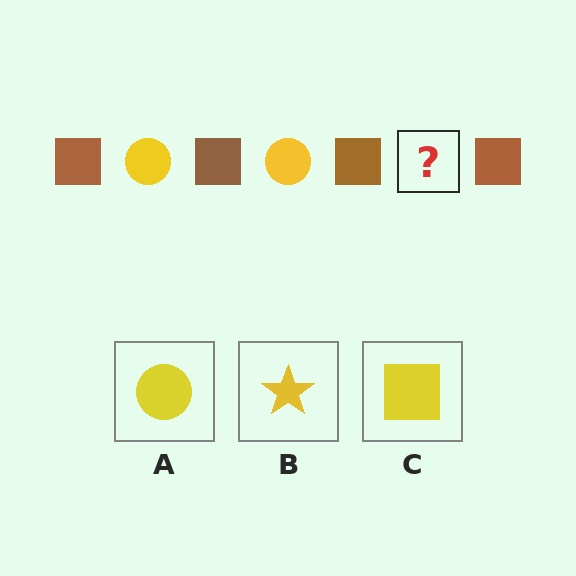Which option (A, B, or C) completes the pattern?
A.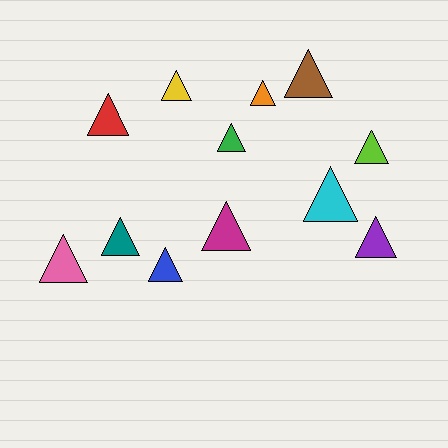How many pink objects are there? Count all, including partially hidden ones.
There is 1 pink object.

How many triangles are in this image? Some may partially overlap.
There are 12 triangles.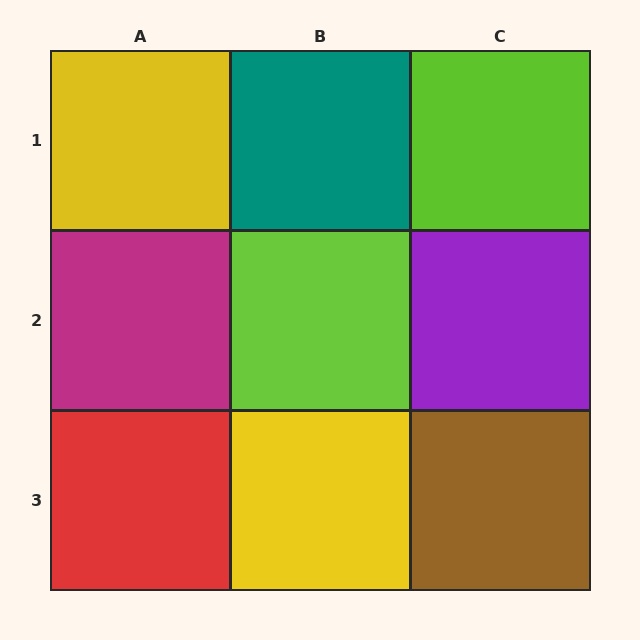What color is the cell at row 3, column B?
Yellow.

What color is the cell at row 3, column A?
Red.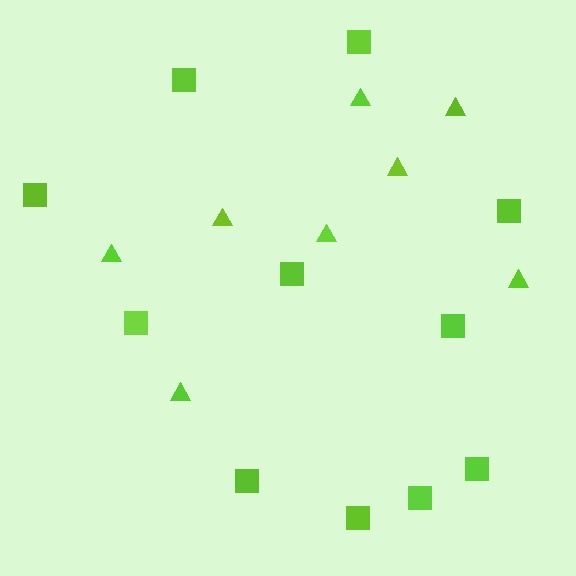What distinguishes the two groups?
There are 2 groups: one group of squares (11) and one group of triangles (8).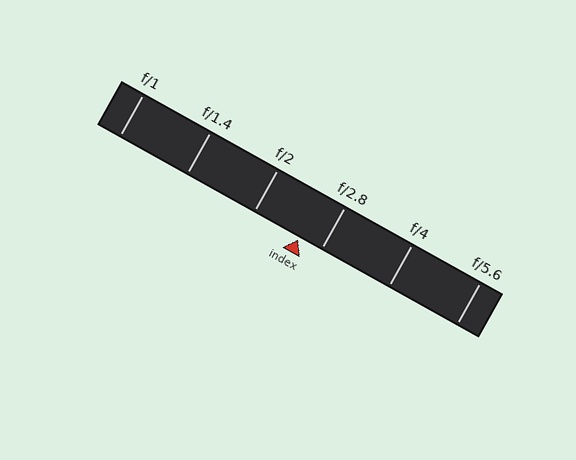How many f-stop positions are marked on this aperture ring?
There are 6 f-stop positions marked.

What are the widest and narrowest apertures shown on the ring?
The widest aperture shown is f/1 and the narrowest is f/5.6.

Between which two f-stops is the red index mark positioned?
The index mark is between f/2 and f/2.8.